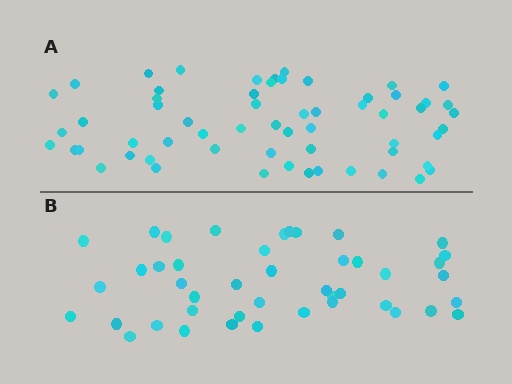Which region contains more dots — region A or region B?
Region A (the top region) has more dots.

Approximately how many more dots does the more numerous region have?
Region A has approximately 15 more dots than region B.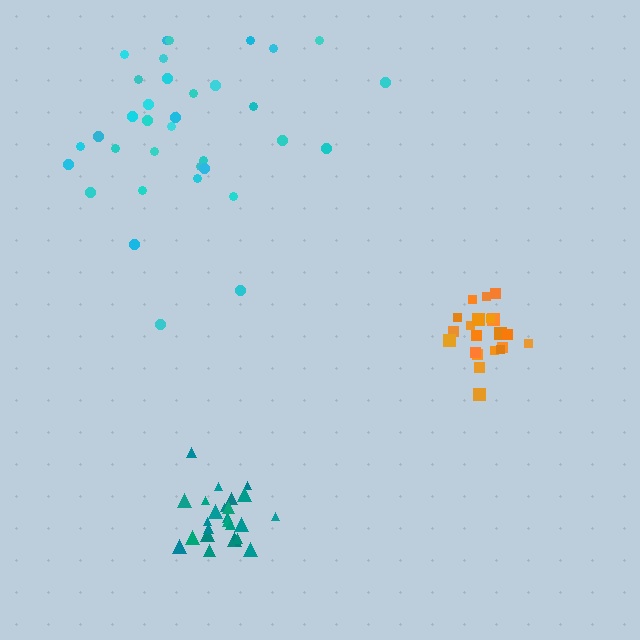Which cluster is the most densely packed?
Teal.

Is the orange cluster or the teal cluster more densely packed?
Teal.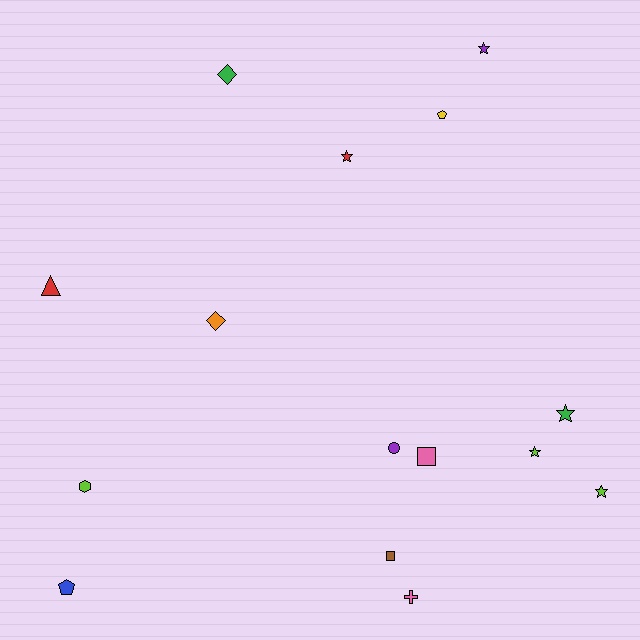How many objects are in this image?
There are 15 objects.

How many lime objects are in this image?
There are 3 lime objects.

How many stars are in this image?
There are 5 stars.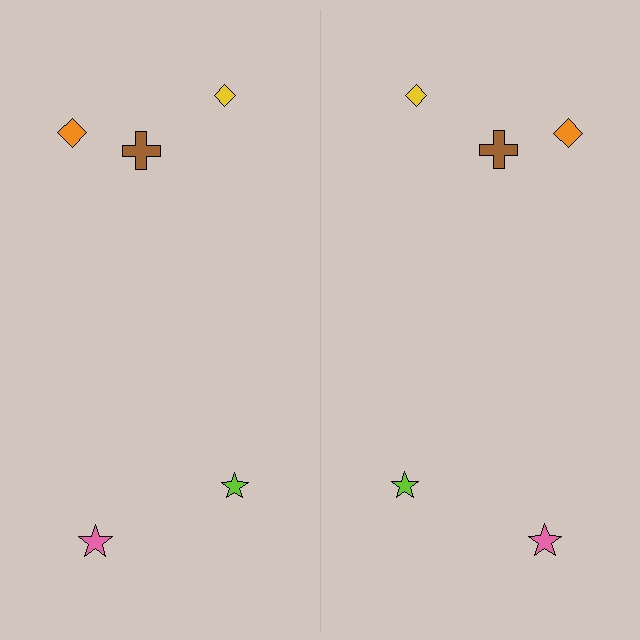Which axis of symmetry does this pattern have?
The pattern has a vertical axis of symmetry running through the center of the image.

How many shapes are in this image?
There are 10 shapes in this image.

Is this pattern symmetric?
Yes, this pattern has bilateral (reflection) symmetry.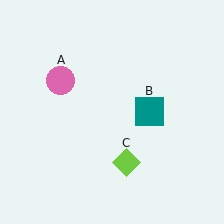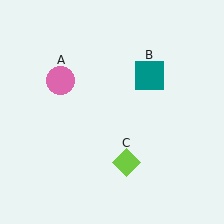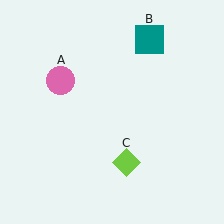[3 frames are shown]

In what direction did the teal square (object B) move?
The teal square (object B) moved up.